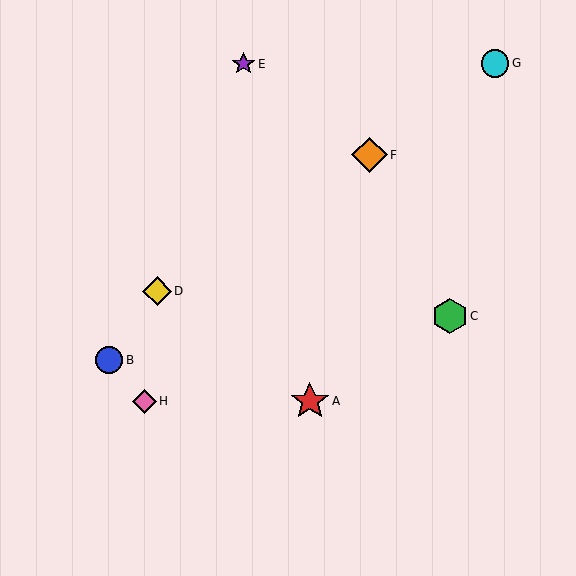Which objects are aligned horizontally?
Objects A, H are aligned horizontally.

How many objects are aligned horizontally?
2 objects (A, H) are aligned horizontally.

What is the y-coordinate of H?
Object H is at y≈401.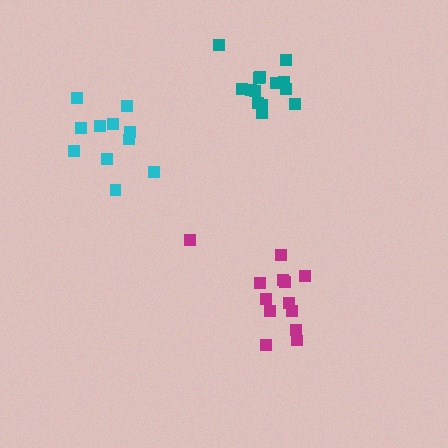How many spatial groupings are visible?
There are 3 spatial groupings.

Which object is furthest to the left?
The cyan cluster is leftmost.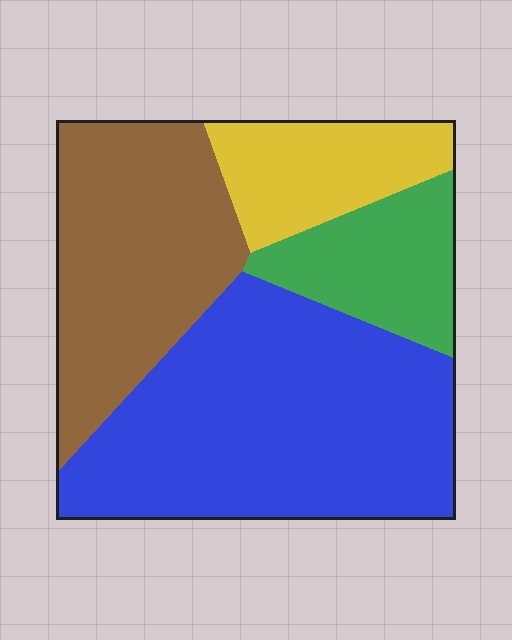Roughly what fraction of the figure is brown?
Brown covers around 30% of the figure.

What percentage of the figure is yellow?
Yellow takes up less than a quarter of the figure.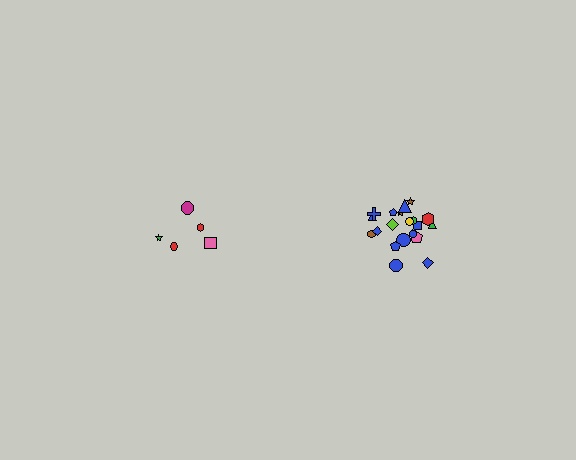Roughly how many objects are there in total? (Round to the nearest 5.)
Roughly 25 objects in total.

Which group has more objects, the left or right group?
The right group.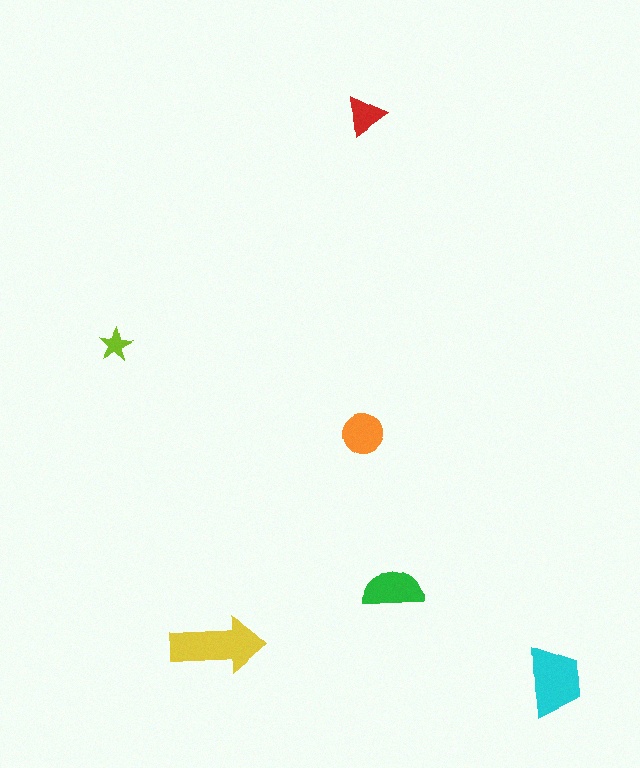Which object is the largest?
The yellow arrow.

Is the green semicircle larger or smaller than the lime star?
Larger.